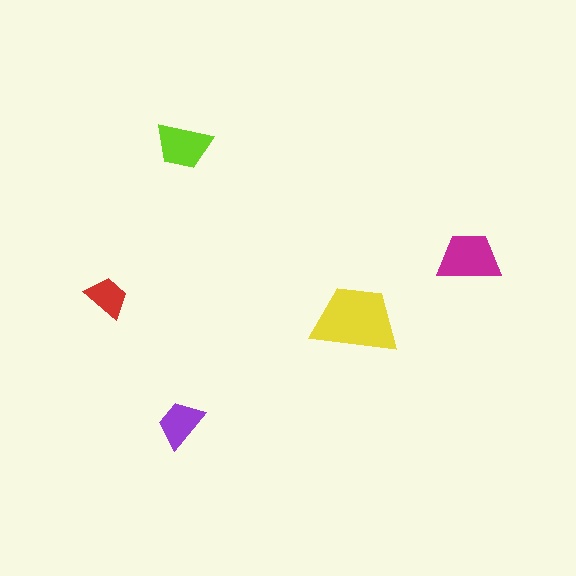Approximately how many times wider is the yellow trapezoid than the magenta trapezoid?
About 1.5 times wider.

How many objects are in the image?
There are 5 objects in the image.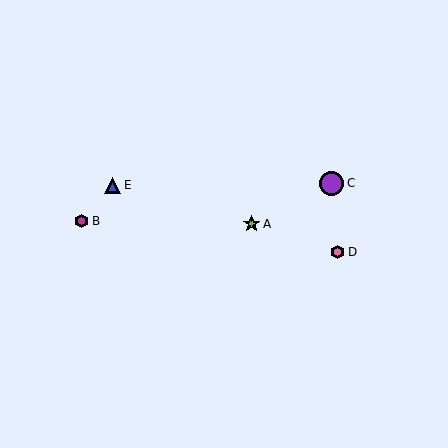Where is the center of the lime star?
The center of the lime star is at (252, 224).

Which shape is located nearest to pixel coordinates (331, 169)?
The purple circle (labeled C) at (332, 183) is nearest to that location.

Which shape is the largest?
The purple circle (labeled C) is the largest.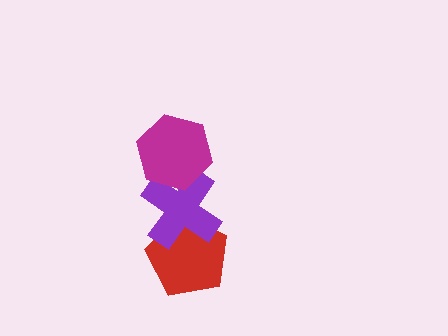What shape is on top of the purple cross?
The magenta hexagon is on top of the purple cross.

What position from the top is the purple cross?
The purple cross is 2nd from the top.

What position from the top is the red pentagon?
The red pentagon is 3rd from the top.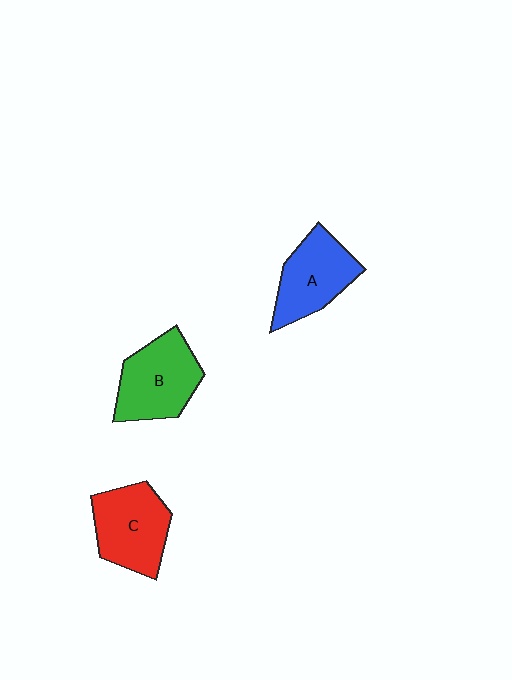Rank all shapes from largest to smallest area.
From largest to smallest: B (green), C (red), A (blue).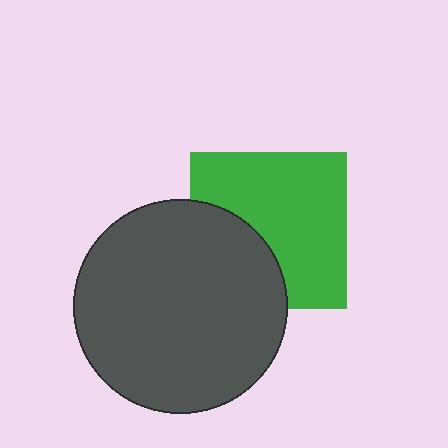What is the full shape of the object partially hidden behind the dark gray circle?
The partially hidden object is a green square.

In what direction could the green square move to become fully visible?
The green square could move toward the upper-right. That would shift it out from behind the dark gray circle entirely.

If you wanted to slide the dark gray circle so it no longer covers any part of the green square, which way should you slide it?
Slide it toward the lower-left — that is the most direct way to separate the two shapes.